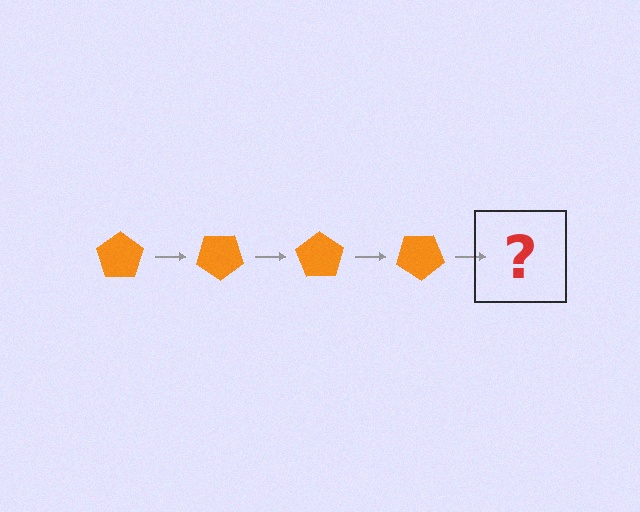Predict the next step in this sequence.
The next step is an orange pentagon rotated 140 degrees.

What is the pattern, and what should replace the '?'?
The pattern is that the pentagon rotates 35 degrees each step. The '?' should be an orange pentagon rotated 140 degrees.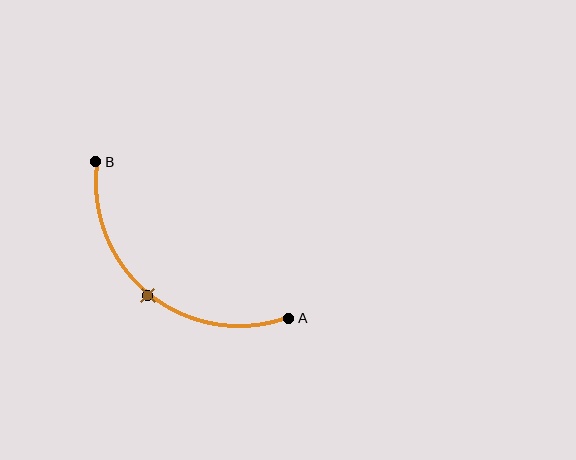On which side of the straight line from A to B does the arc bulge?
The arc bulges below and to the left of the straight line connecting A and B.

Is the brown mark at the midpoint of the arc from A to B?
Yes. The brown mark lies on the arc at equal arc-length from both A and B — it is the arc midpoint.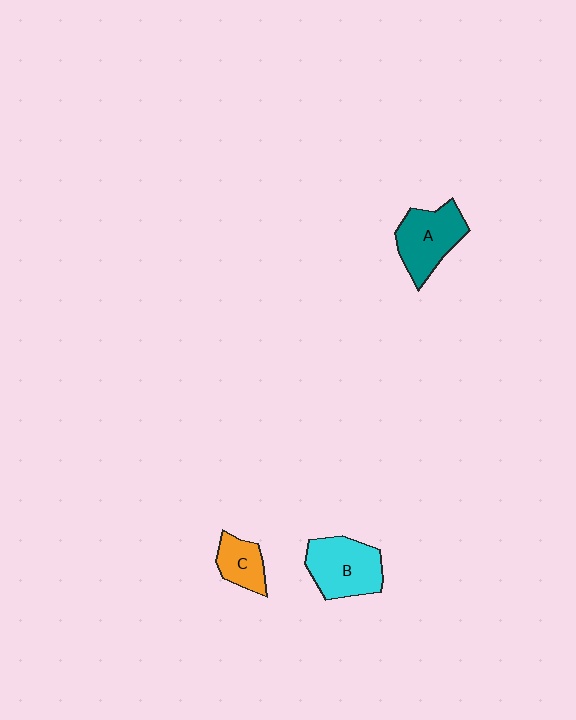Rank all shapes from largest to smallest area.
From largest to smallest: B (cyan), A (teal), C (orange).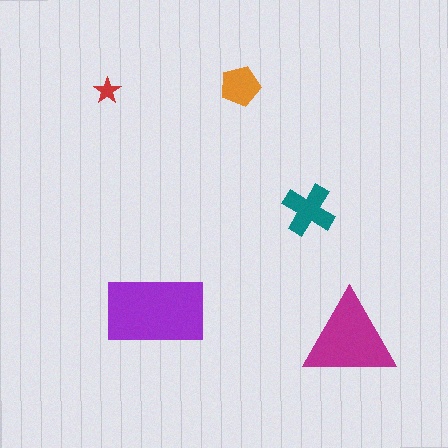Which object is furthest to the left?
The red star is leftmost.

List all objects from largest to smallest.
The purple rectangle, the magenta triangle, the teal cross, the orange pentagon, the red star.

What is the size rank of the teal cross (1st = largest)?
3rd.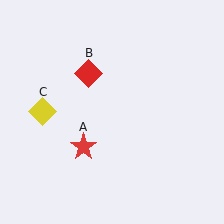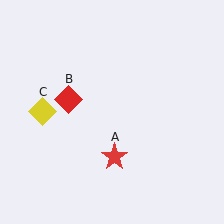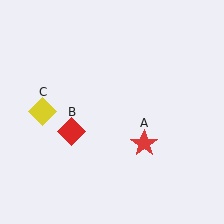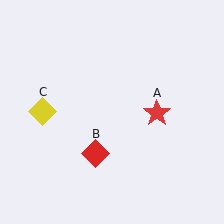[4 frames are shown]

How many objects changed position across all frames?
2 objects changed position: red star (object A), red diamond (object B).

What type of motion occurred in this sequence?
The red star (object A), red diamond (object B) rotated counterclockwise around the center of the scene.